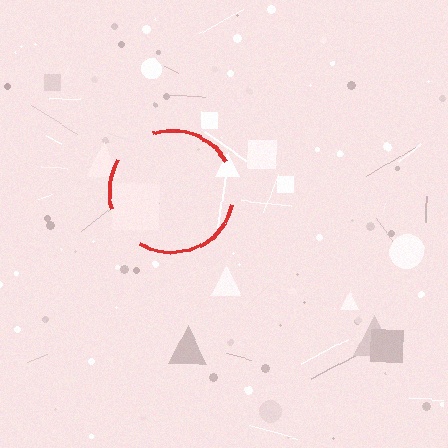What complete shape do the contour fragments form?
The contour fragments form a circle.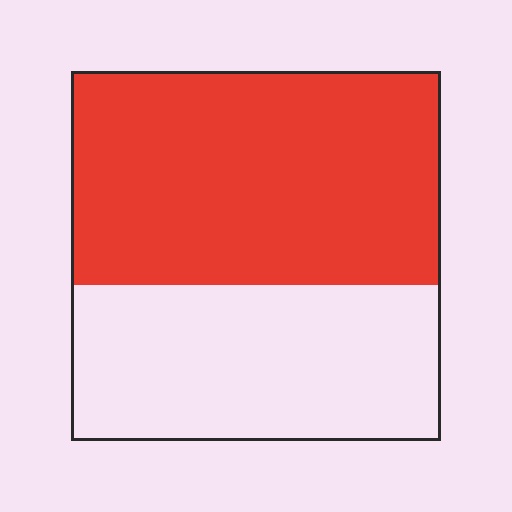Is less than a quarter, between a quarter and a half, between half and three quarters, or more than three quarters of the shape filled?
Between half and three quarters.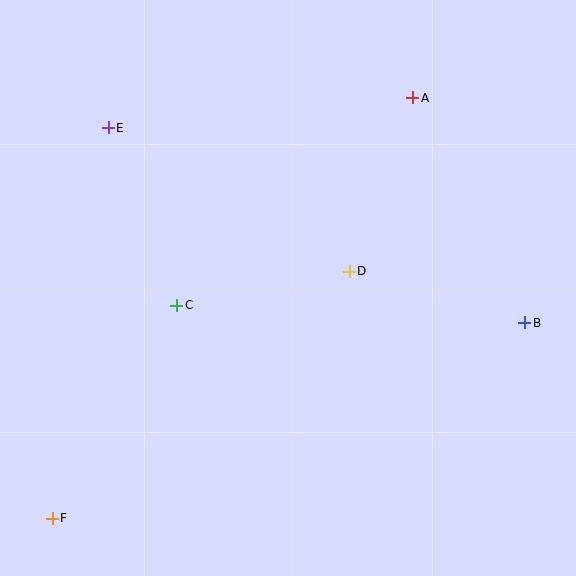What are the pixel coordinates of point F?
Point F is at (52, 518).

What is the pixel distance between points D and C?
The distance between D and C is 176 pixels.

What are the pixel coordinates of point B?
Point B is at (525, 323).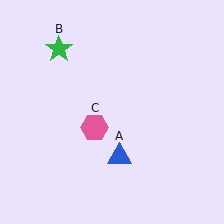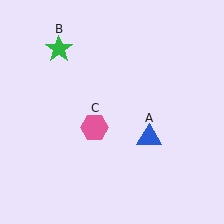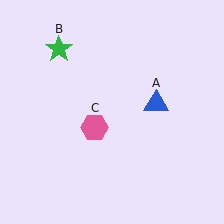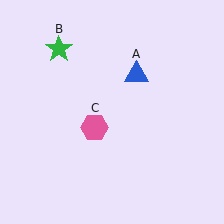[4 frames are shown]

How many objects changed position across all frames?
1 object changed position: blue triangle (object A).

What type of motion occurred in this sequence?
The blue triangle (object A) rotated counterclockwise around the center of the scene.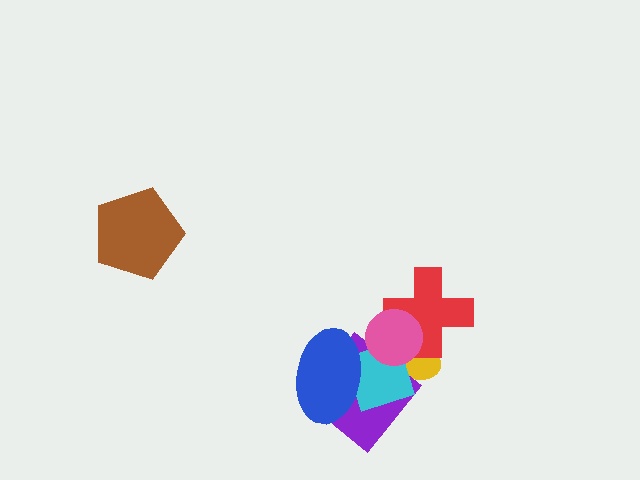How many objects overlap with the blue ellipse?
2 objects overlap with the blue ellipse.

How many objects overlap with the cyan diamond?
4 objects overlap with the cyan diamond.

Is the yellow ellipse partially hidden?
Yes, it is partially covered by another shape.